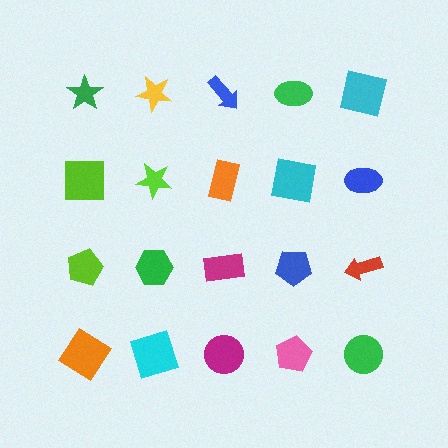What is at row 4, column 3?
A magenta circle.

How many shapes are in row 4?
5 shapes.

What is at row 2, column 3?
An orange rectangle.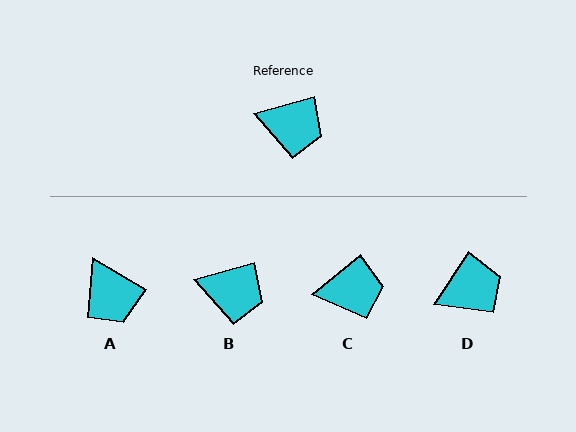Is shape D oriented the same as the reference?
No, it is off by about 41 degrees.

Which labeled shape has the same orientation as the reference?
B.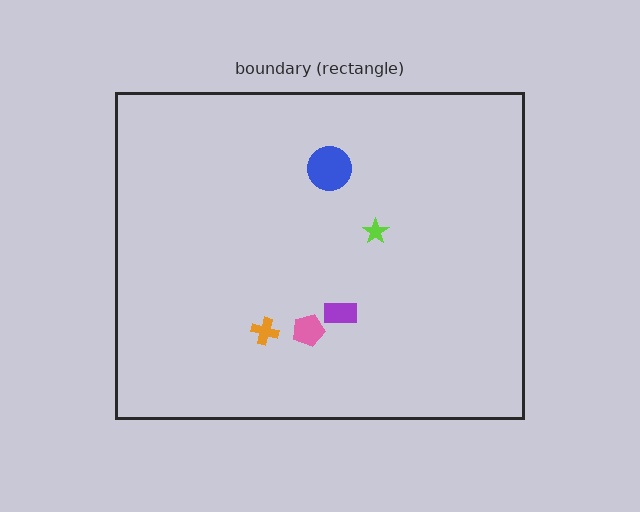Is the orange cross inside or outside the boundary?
Inside.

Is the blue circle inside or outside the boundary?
Inside.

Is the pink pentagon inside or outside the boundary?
Inside.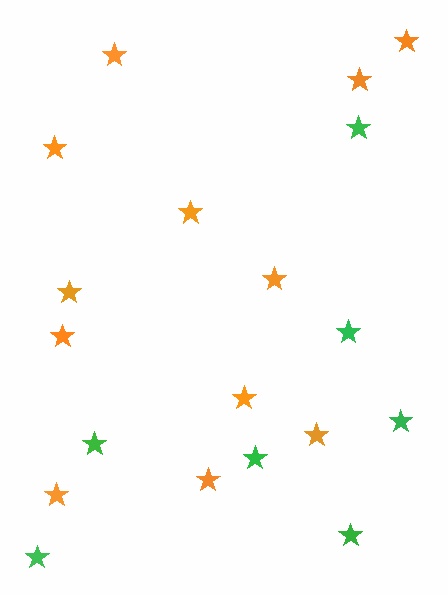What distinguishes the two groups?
There are 2 groups: one group of orange stars (12) and one group of green stars (7).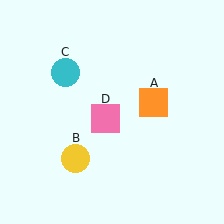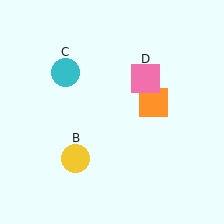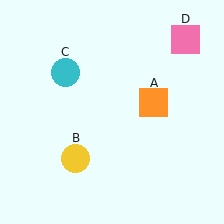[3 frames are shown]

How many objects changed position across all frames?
1 object changed position: pink square (object D).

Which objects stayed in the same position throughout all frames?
Orange square (object A) and yellow circle (object B) and cyan circle (object C) remained stationary.